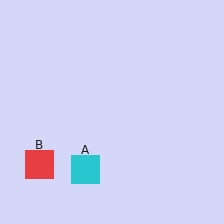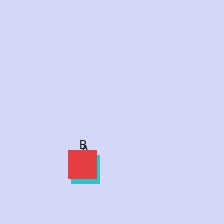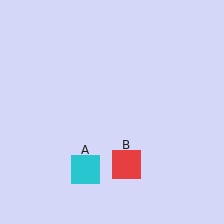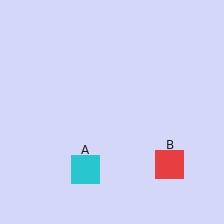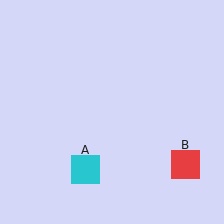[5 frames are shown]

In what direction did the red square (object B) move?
The red square (object B) moved right.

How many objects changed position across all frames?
1 object changed position: red square (object B).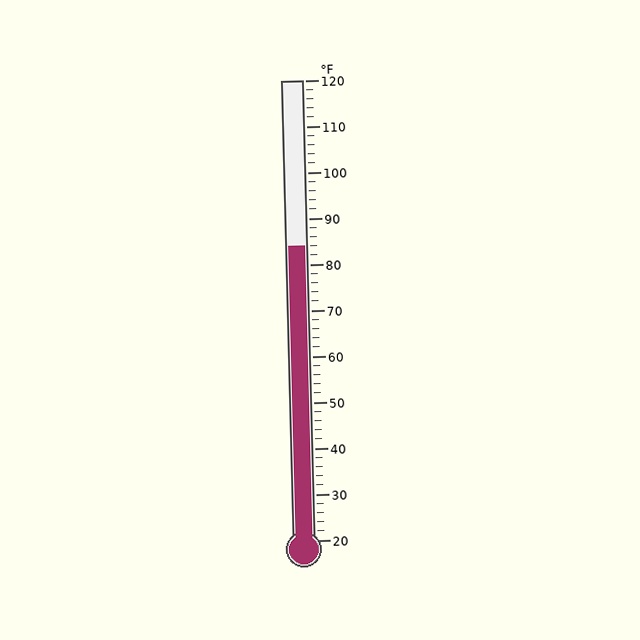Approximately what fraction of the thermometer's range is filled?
The thermometer is filled to approximately 65% of its range.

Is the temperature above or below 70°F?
The temperature is above 70°F.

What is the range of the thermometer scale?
The thermometer scale ranges from 20°F to 120°F.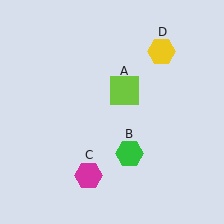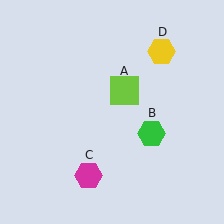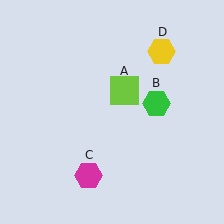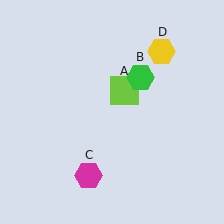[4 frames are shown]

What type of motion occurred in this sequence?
The green hexagon (object B) rotated counterclockwise around the center of the scene.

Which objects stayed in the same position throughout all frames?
Lime square (object A) and magenta hexagon (object C) and yellow hexagon (object D) remained stationary.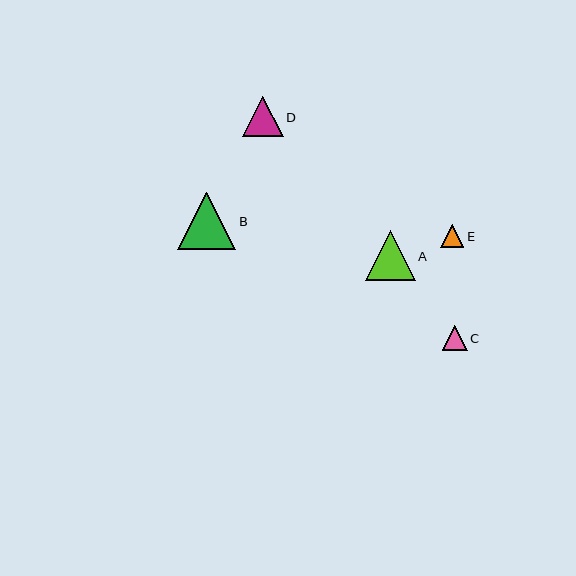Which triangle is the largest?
Triangle B is the largest with a size of approximately 58 pixels.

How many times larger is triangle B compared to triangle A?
Triangle B is approximately 1.2 times the size of triangle A.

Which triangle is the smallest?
Triangle E is the smallest with a size of approximately 23 pixels.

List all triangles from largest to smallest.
From largest to smallest: B, A, D, C, E.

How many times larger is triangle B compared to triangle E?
Triangle B is approximately 2.5 times the size of triangle E.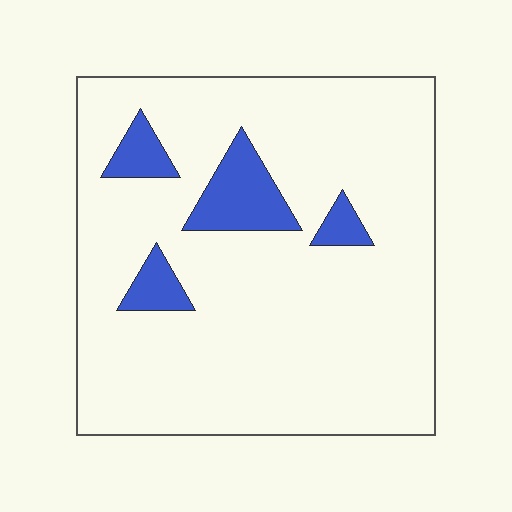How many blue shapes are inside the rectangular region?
4.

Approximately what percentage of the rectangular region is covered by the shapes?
Approximately 10%.